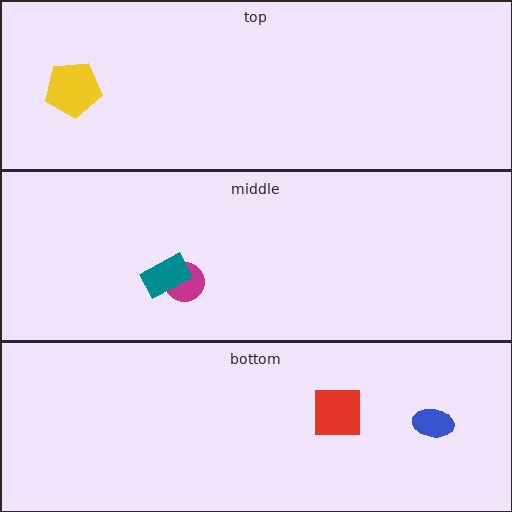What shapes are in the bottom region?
The red square, the blue ellipse.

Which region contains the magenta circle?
The middle region.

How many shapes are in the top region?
1.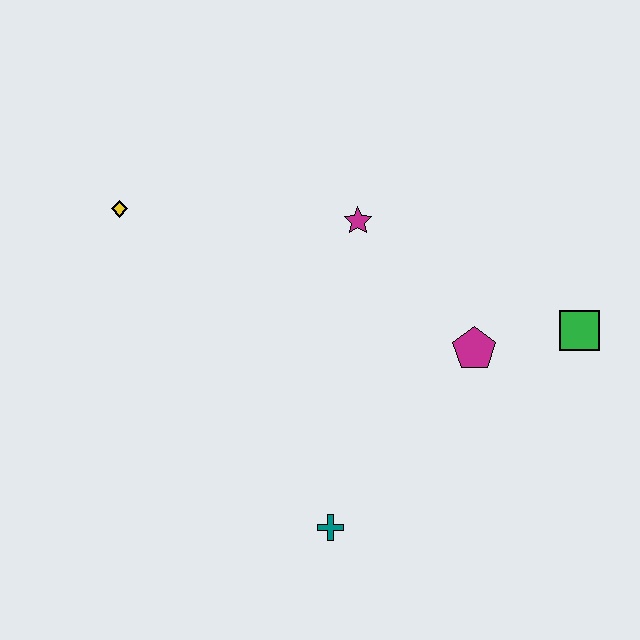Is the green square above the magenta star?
No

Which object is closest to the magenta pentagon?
The green square is closest to the magenta pentagon.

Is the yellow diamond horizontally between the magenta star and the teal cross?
No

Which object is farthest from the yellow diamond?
The green square is farthest from the yellow diamond.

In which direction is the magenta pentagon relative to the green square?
The magenta pentagon is to the left of the green square.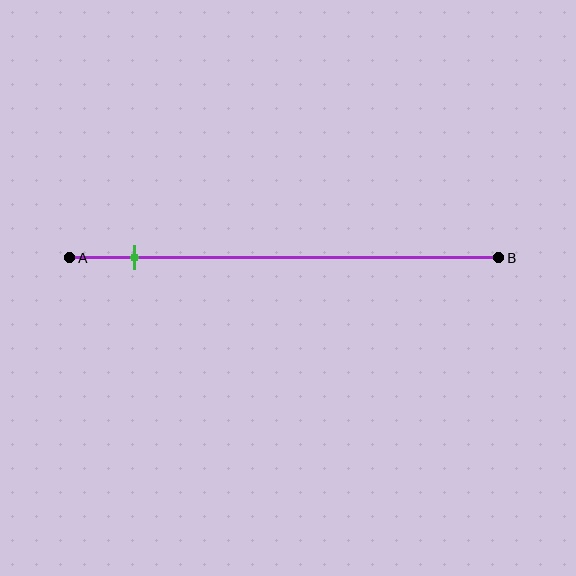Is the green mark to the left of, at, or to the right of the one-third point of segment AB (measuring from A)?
The green mark is to the left of the one-third point of segment AB.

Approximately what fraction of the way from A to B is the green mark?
The green mark is approximately 15% of the way from A to B.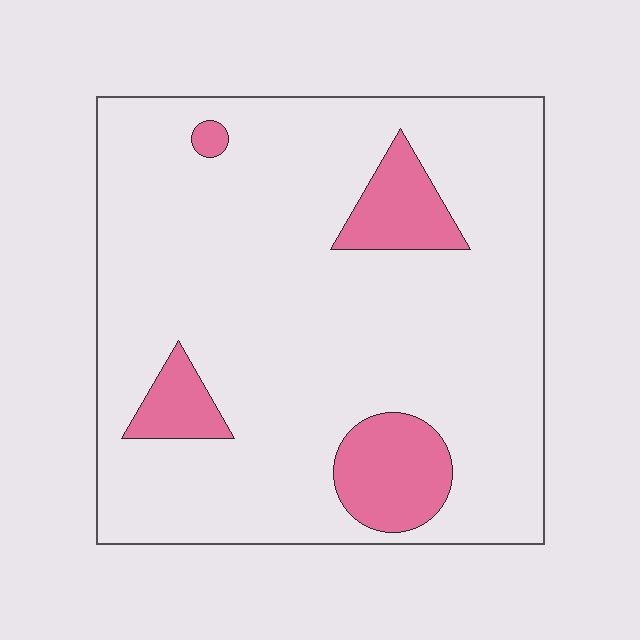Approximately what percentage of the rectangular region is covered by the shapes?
Approximately 15%.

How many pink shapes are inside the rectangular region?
4.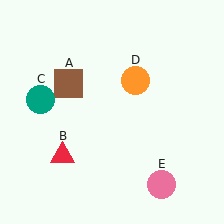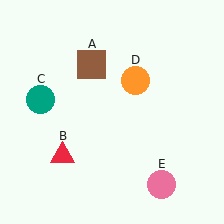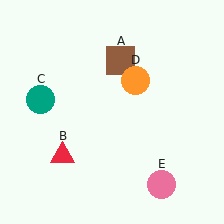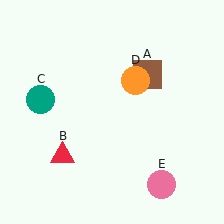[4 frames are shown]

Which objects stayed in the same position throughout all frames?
Red triangle (object B) and teal circle (object C) and orange circle (object D) and pink circle (object E) remained stationary.